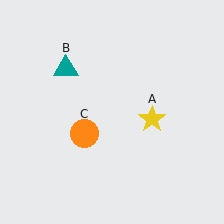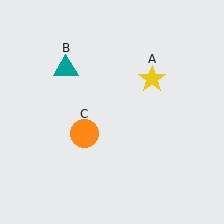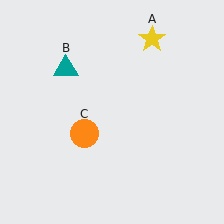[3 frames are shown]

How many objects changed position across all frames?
1 object changed position: yellow star (object A).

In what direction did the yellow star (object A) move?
The yellow star (object A) moved up.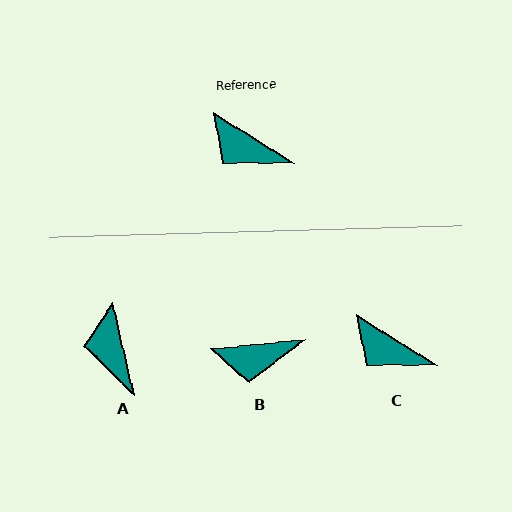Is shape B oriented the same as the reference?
No, it is off by about 38 degrees.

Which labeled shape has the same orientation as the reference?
C.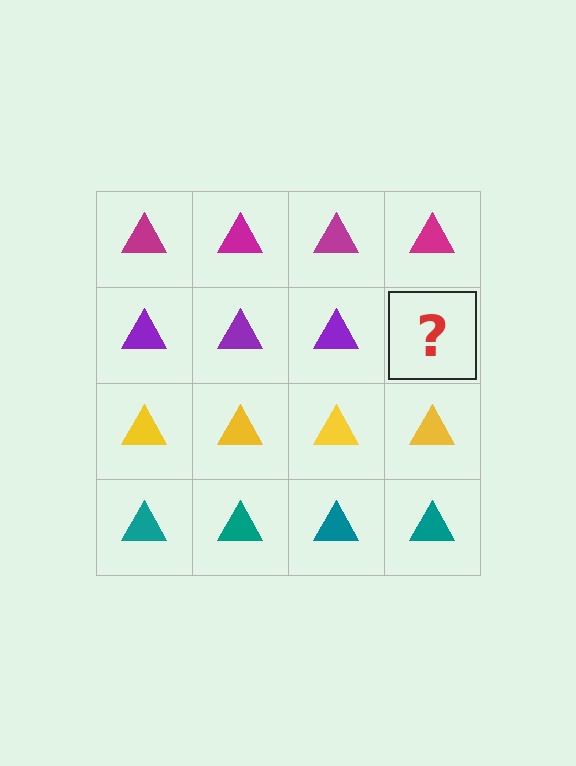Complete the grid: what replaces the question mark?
The question mark should be replaced with a purple triangle.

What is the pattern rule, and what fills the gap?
The rule is that each row has a consistent color. The gap should be filled with a purple triangle.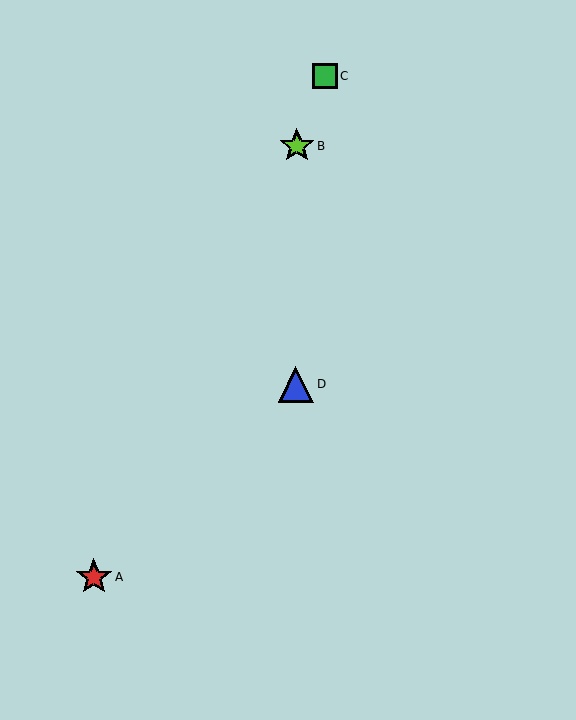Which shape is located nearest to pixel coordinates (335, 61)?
The green square (labeled C) at (325, 76) is nearest to that location.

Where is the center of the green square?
The center of the green square is at (325, 76).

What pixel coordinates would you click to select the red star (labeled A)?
Click at (94, 577) to select the red star A.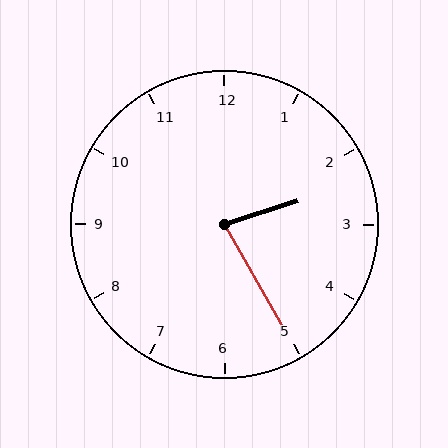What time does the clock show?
2:25.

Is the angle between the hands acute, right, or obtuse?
It is acute.